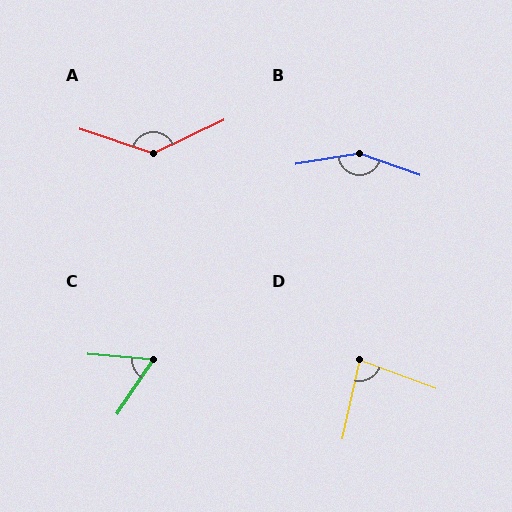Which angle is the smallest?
C, at approximately 61 degrees.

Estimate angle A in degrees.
Approximately 136 degrees.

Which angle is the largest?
B, at approximately 150 degrees.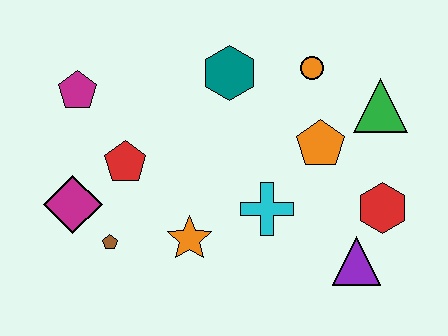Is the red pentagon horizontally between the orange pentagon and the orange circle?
No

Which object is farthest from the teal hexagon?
The purple triangle is farthest from the teal hexagon.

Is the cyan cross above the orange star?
Yes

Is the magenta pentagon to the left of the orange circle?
Yes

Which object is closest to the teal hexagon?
The orange circle is closest to the teal hexagon.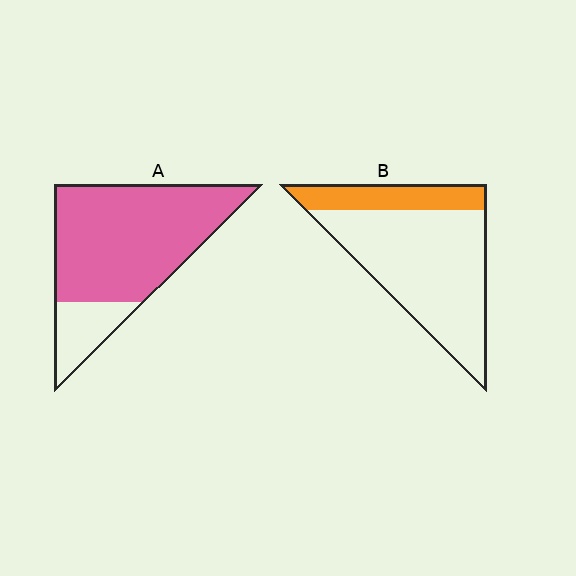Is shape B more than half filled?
No.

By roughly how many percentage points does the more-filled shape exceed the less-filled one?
By roughly 60 percentage points (A over B).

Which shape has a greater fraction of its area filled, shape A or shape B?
Shape A.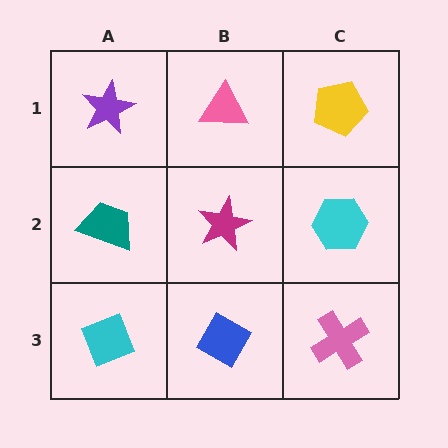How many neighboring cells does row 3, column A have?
2.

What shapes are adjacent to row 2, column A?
A purple star (row 1, column A), a cyan diamond (row 3, column A), a magenta star (row 2, column B).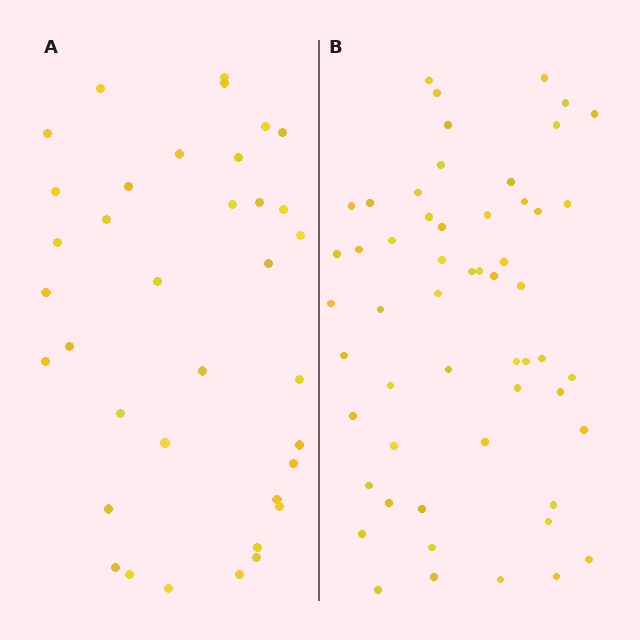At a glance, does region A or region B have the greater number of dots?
Region B (the right region) has more dots.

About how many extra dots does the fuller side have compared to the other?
Region B has approximately 20 more dots than region A.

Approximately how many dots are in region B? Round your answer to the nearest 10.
About 60 dots. (The exact count is 55, which rounds to 60.)